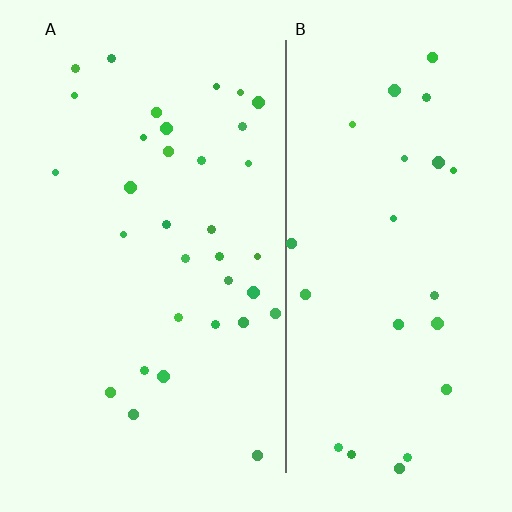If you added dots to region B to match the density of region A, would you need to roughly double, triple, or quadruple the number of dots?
Approximately double.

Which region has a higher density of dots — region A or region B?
A (the left).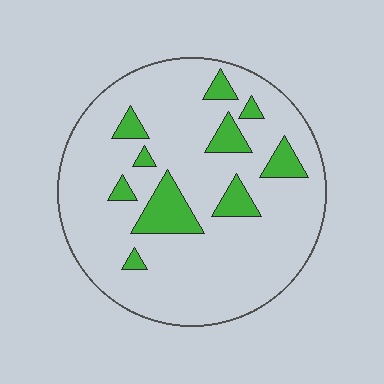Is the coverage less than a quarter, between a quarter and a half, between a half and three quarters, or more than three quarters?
Less than a quarter.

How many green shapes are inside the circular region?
10.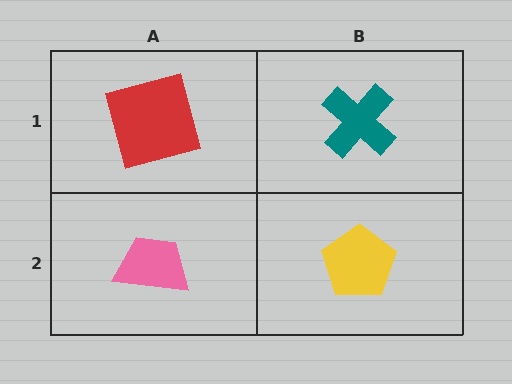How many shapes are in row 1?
2 shapes.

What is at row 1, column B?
A teal cross.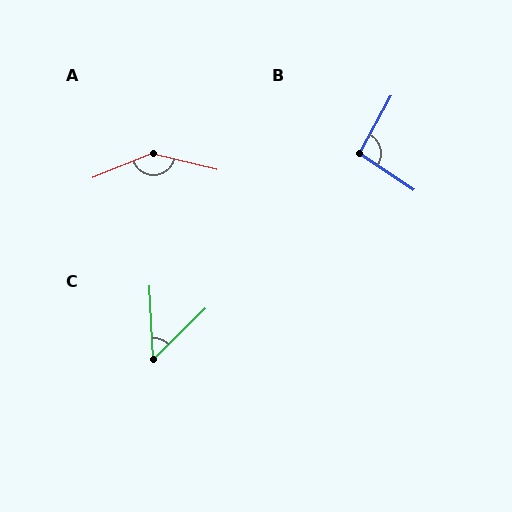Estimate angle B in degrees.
Approximately 95 degrees.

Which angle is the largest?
A, at approximately 144 degrees.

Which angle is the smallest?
C, at approximately 49 degrees.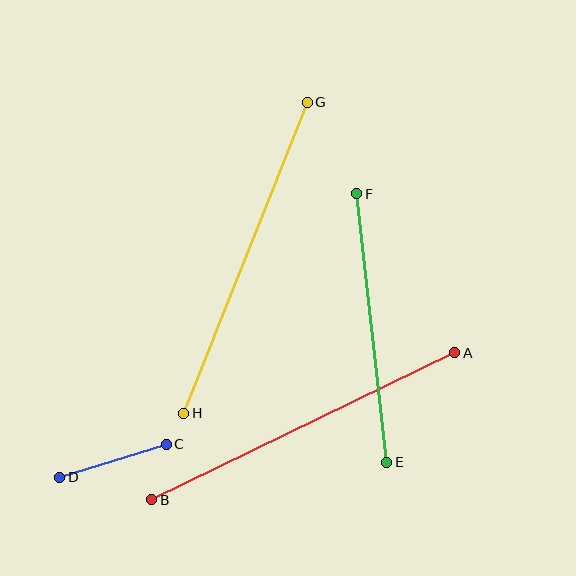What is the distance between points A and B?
The distance is approximately 337 pixels.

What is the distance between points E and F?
The distance is approximately 270 pixels.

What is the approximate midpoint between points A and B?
The midpoint is at approximately (303, 426) pixels.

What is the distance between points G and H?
The distance is approximately 335 pixels.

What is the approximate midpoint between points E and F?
The midpoint is at approximately (372, 328) pixels.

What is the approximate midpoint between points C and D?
The midpoint is at approximately (113, 461) pixels.